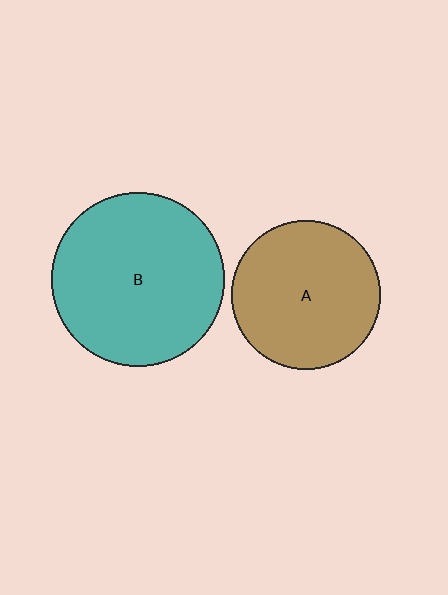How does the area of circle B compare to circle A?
Approximately 1.4 times.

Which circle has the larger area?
Circle B (teal).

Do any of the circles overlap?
No, none of the circles overlap.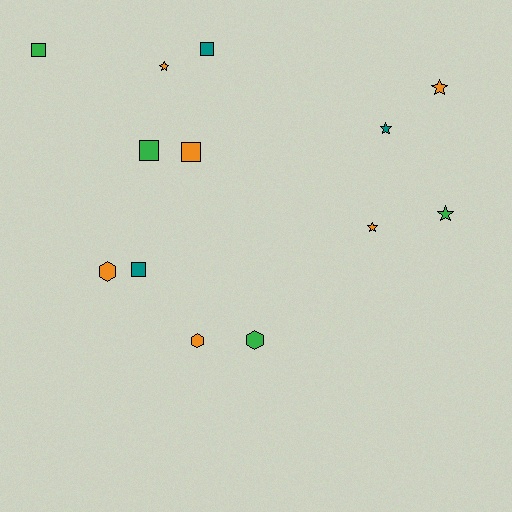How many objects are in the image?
There are 13 objects.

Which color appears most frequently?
Orange, with 6 objects.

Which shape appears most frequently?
Star, with 5 objects.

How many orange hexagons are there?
There are 2 orange hexagons.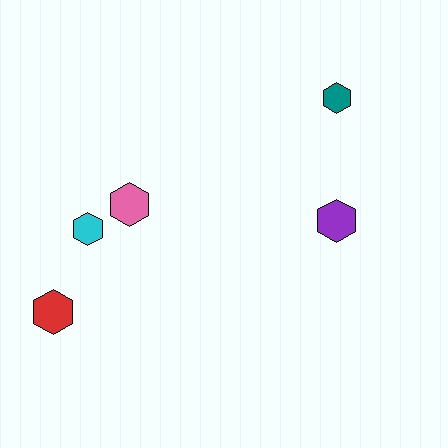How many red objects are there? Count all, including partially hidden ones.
There is 1 red object.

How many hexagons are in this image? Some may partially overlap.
There are 5 hexagons.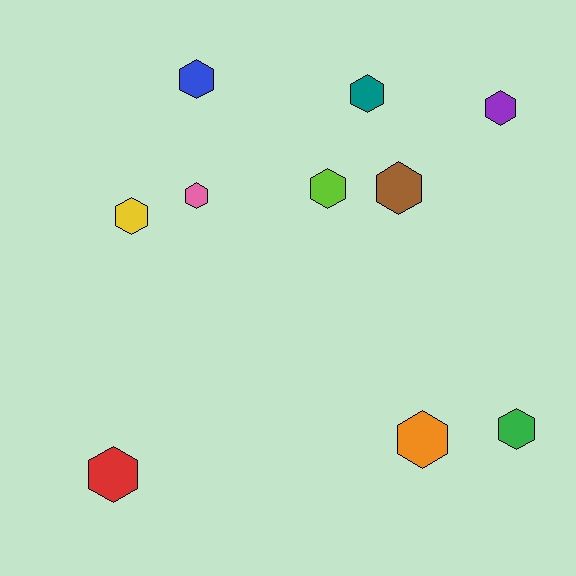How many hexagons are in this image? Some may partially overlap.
There are 10 hexagons.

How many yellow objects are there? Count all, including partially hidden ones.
There is 1 yellow object.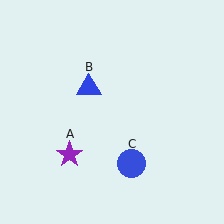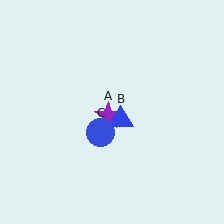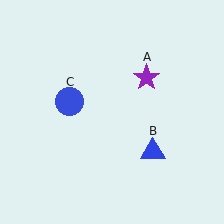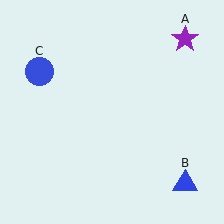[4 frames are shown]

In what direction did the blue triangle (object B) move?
The blue triangle (object B) moved down and to the right.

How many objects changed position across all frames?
3 objects changed position: purple star (object A), blue triangle (object B), blue circle (object C).